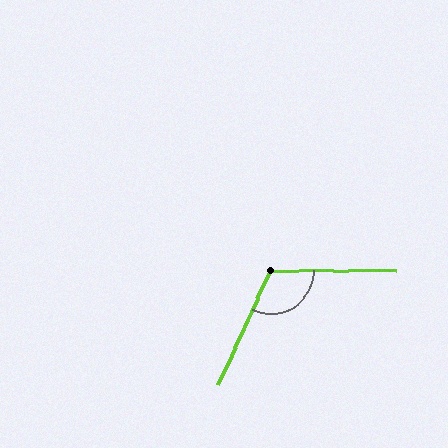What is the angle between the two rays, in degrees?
Approximately 115 degrees.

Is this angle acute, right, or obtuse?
It is obtuse.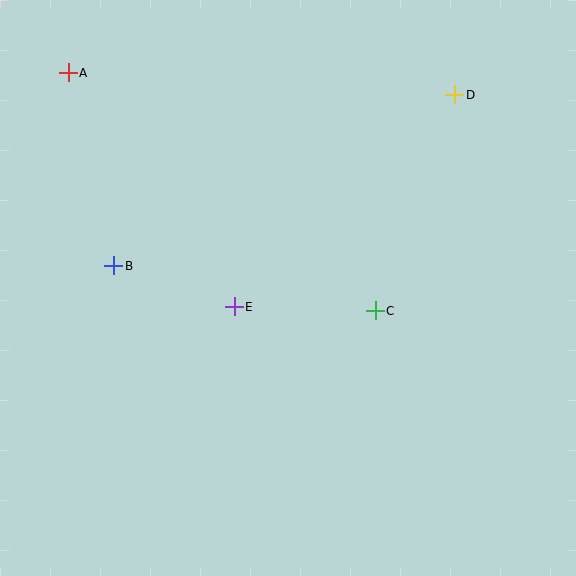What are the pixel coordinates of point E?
Point E is at (234, 307).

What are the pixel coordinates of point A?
Point A is at (68, 73).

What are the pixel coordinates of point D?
Point D is at (455, 95).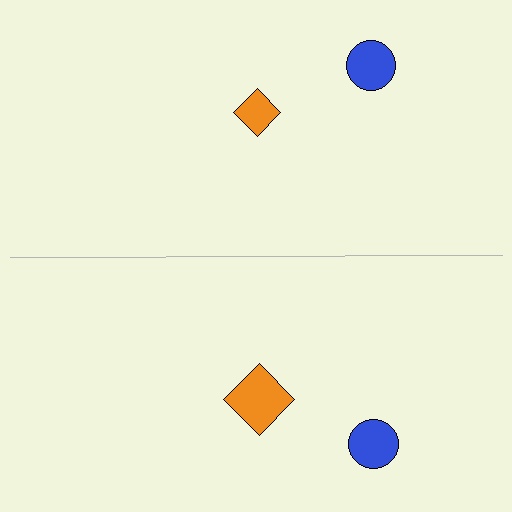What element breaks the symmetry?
The orange diamond on the bottom side has a different size than its mirror counterpart.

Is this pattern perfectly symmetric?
No, the pattern is not perfectly symmetric. The orange diamond on the bottom side has a different size than its mirror counterpart.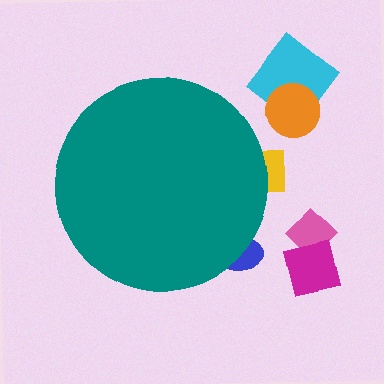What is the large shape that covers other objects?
A teal circle.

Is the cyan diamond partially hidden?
No, the cyan diamond is fully visible.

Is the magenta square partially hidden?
No, the magenta square is fully visible.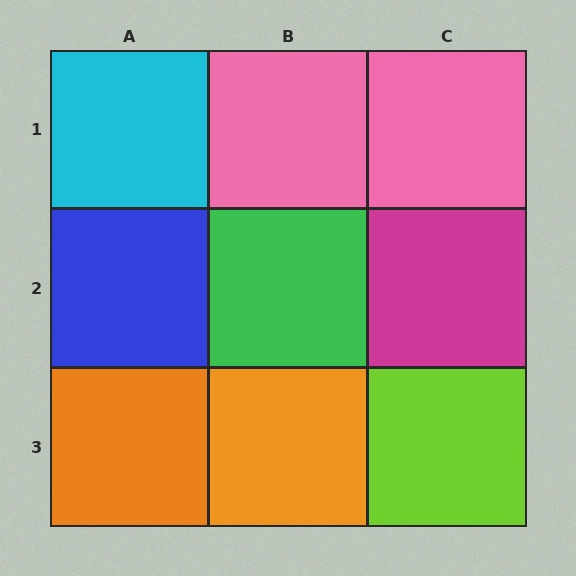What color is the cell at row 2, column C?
Magenta.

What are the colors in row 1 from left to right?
Cyan, pink, pink.